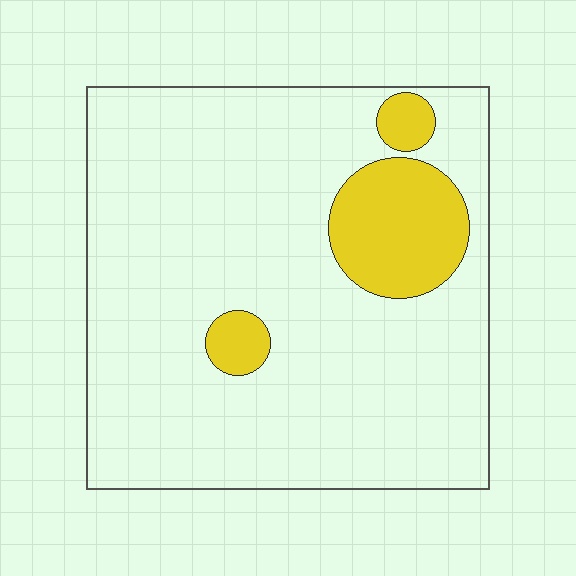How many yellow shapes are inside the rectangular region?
3.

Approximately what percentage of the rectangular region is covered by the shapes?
Approximately 15%.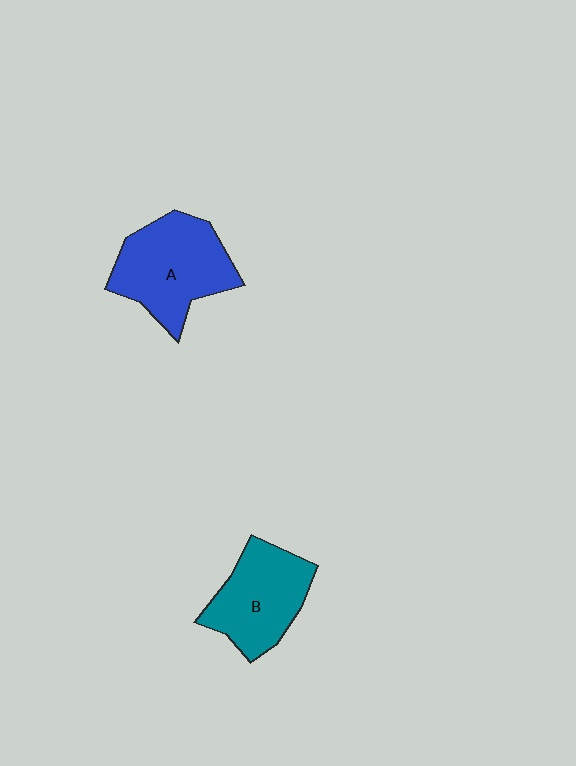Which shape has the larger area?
Shape A (blue).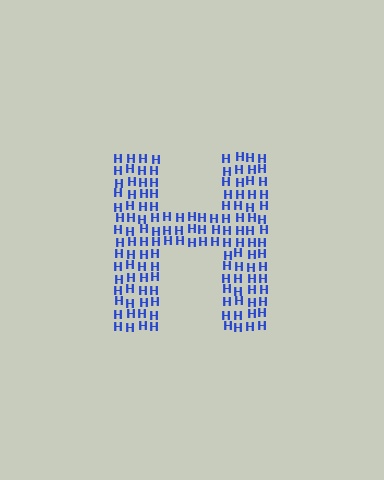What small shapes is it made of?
It is made of small letter H's.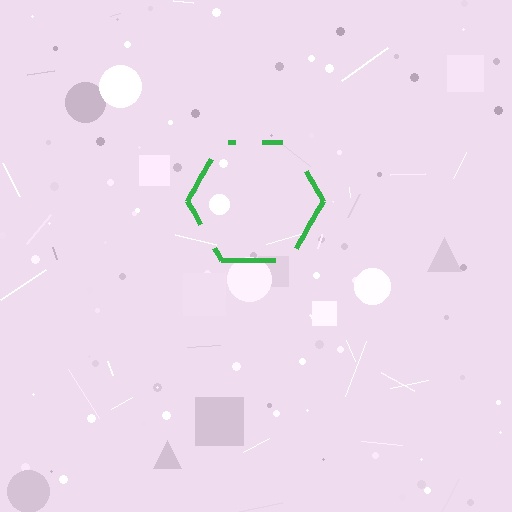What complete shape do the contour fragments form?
The contour fragments form a hexagon.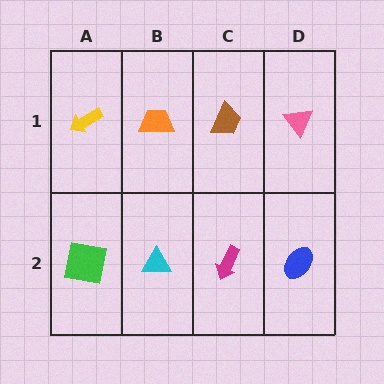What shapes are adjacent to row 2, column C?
A brown trapezoid (row 1, column C), a cyan triangle (row 2, column B), a blue ellipse (row 2, column D).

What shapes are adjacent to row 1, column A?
A green square (row 2, column A), an orange trapezoid (row 1, column B).